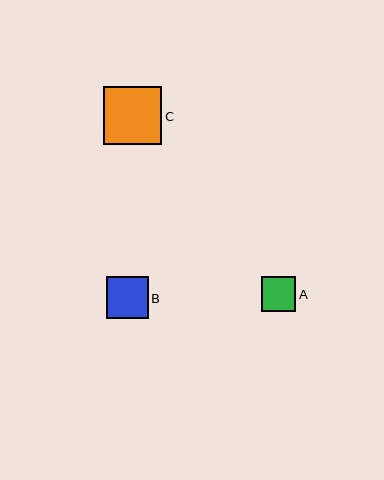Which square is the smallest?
Square A is the smallest with a size of approximately 35 pixels.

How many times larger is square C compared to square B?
Square C is approximately 1.4 times the size of square B.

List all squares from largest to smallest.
From largest to smallest: C, B, A.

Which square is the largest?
Square C is the largest with a size of approximately 58 pixels.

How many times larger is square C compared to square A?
Square C is approximately 1.7 times the size of square A.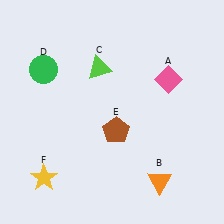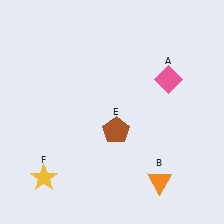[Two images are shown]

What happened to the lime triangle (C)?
The lime triangle (C) was removed in Image 2. It was in the top-left area of Image 1.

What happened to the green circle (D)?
The green circle (D) was removed in Image 2. It was in the top-left area of Image 1.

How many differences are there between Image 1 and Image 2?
There are 2 differences between the two images.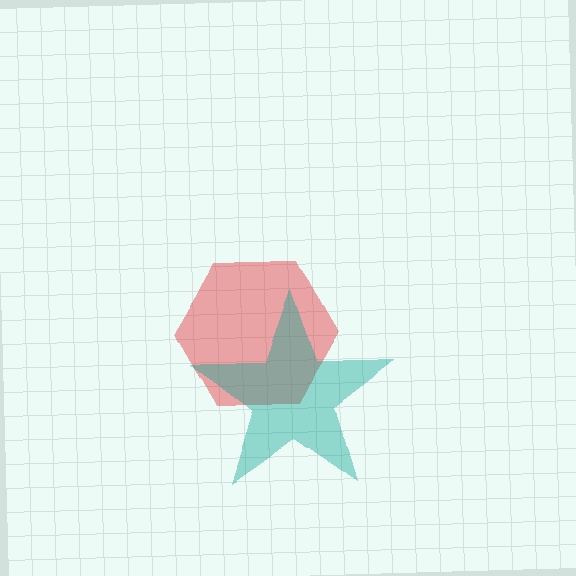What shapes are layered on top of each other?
The layered shapes are: a red hexagon, a teal star.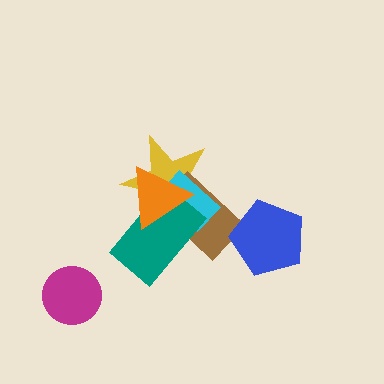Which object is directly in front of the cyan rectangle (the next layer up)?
The teal rectangle is directly in front of the cyan rectangle.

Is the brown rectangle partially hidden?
Yes, it is partially covered by another shape.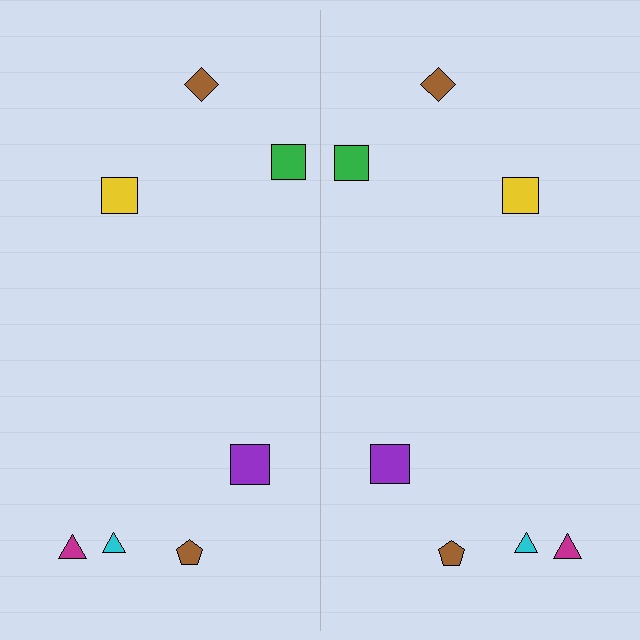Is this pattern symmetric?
Yes, this pattern has bilateral (reflection) symmetry.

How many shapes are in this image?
There are 14 shapes in this image.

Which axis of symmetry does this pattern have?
The pattern has a vertical axis of symmetry running through the center of the image.